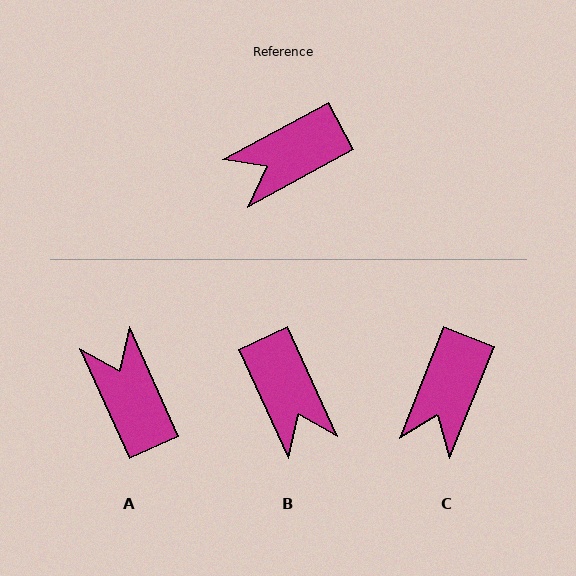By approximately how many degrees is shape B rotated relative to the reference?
Approximately 86 degrees counter-clockwise.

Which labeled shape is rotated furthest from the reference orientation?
A, about 94 degrees away.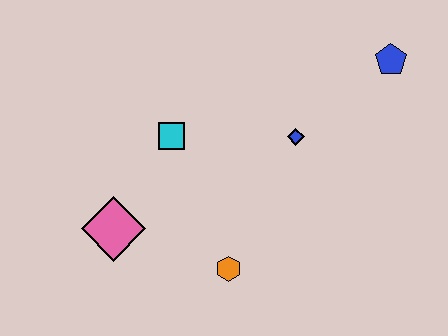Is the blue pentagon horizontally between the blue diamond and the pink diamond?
No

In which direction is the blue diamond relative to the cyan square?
The blue diamond is to the right of the cyan square.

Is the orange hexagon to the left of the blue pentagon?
Yes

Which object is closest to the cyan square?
The pink diamond is closest to the cyan square.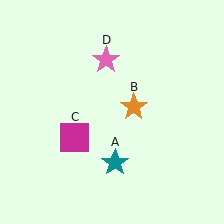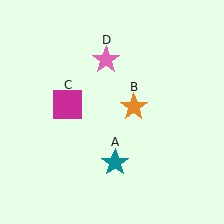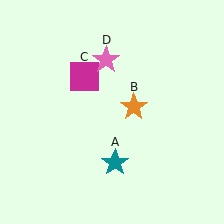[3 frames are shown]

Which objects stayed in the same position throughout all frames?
Teal star (object A) and orange star (object B) and pink star (object D) remained stationary.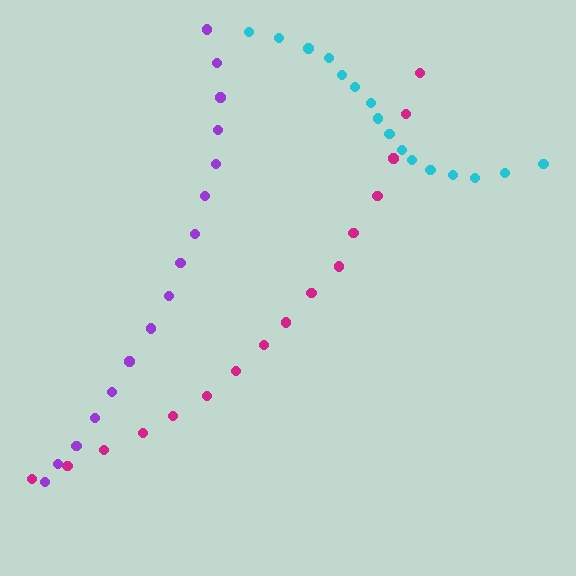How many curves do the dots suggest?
There are 3 distinct paths.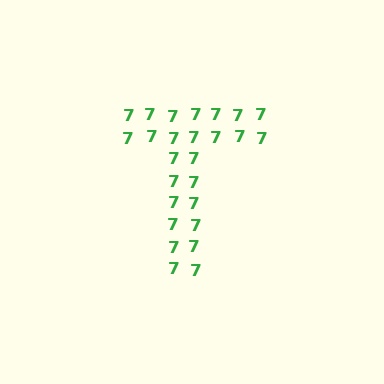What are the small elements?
The small elements are digit 7's.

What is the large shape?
The large shape is the letter T.